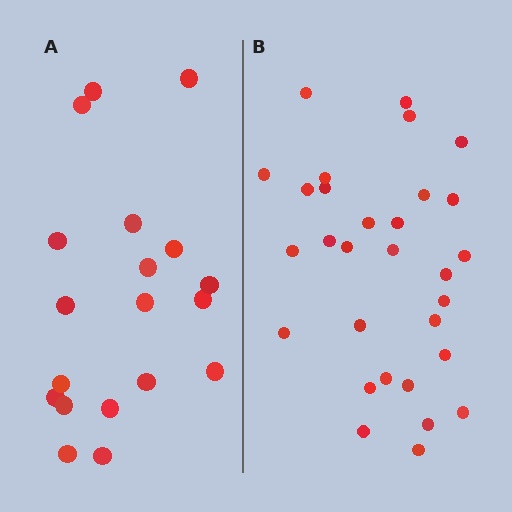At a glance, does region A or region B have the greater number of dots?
Region B (the right region) has more dots.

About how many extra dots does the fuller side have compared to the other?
Region B has roughly 12 or so more dots than region A.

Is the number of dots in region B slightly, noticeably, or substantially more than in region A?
Region B has substantially more. The ratio is roughly 1.6 to 1.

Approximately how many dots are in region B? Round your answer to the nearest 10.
About 30 dots.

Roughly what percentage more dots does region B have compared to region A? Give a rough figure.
About 60% more.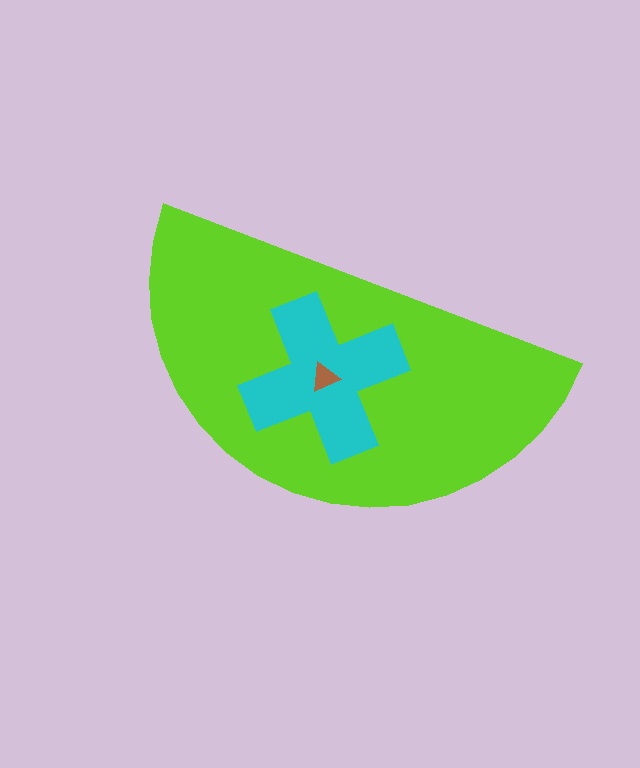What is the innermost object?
The brown triangle.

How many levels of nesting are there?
3.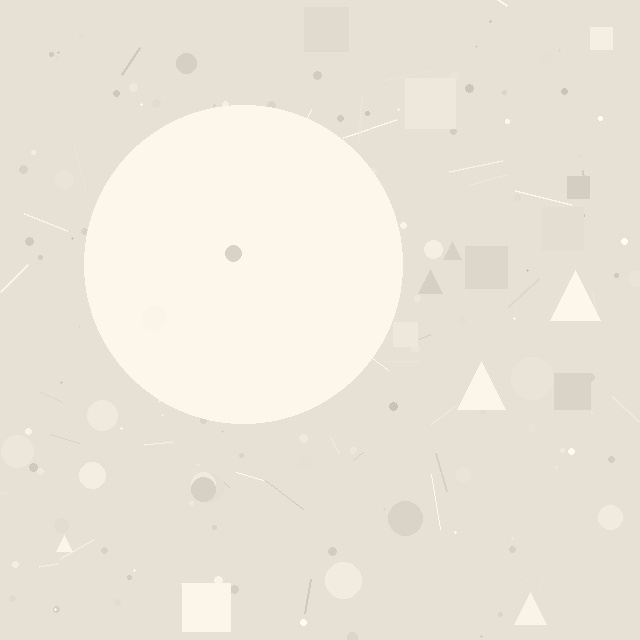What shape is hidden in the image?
A circle is hidden in the image.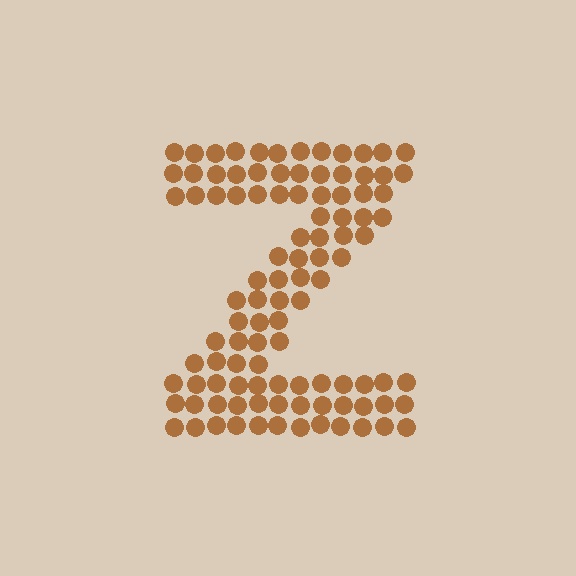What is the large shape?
The large shape is the letter Z.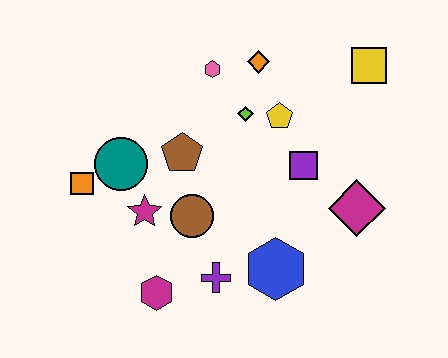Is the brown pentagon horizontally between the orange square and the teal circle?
No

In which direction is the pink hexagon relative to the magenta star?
The pink hexagon is above the magenta star.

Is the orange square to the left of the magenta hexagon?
Yes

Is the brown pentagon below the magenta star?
No